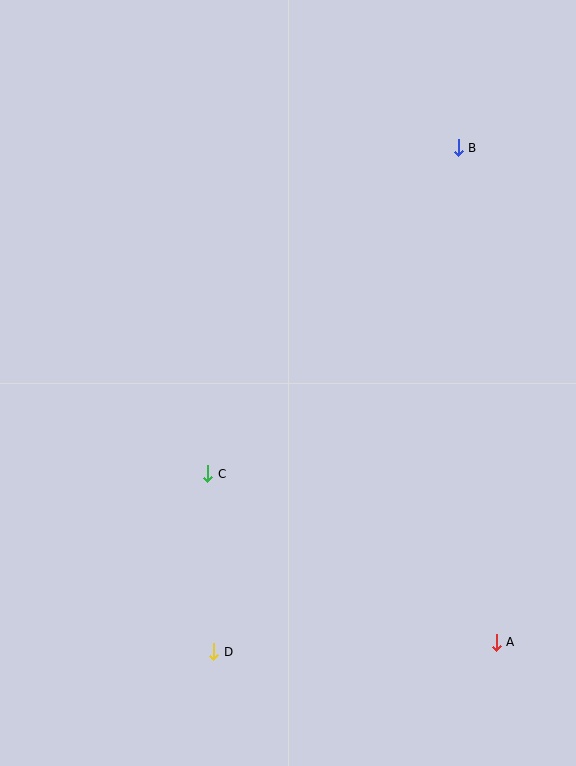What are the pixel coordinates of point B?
Point B is at (458, 148).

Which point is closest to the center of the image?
Point C at (208, 474) is closest to the center.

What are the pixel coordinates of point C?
Point C is at (208, 474).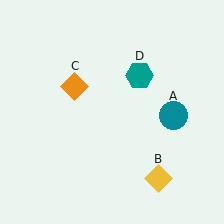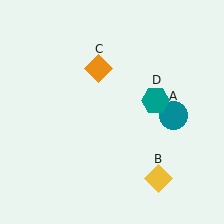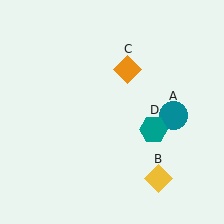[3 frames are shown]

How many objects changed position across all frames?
2 objects changed position: orange diamond (object C), teal hexagon (object D).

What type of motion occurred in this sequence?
The orange diamond (object C), teal hexagon (object D) rotated clockwise around the center of the scene.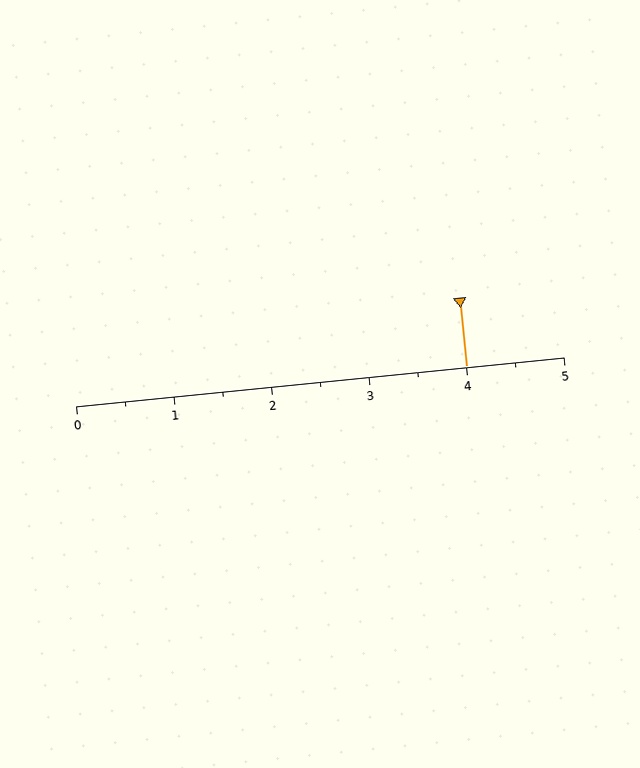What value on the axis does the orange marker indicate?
The marker indicates approximately 4.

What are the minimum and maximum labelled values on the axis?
The axis runs from 0 to 5.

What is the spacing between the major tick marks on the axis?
The major ticks are spaced 1 apart.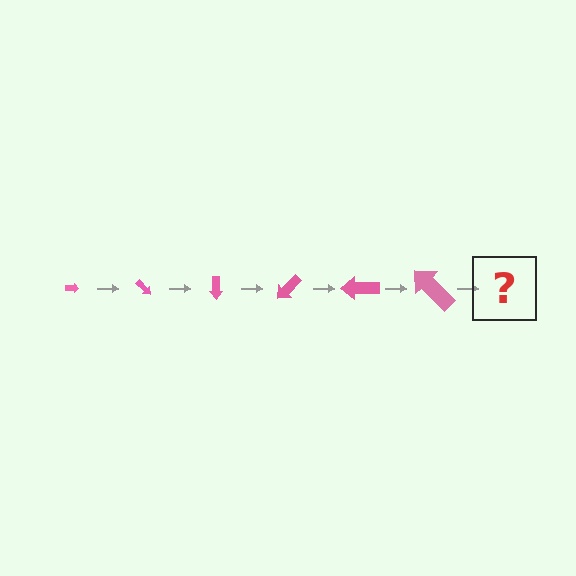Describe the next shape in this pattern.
It should be an arrow, larger than the previous one and rotated 270 degrees from the start.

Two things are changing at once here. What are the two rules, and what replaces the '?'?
The two rules are that the arrow grows larger each step and it rotates 45 degrees each step. The '?' should be an arrow, larger than the previous one and rotated 270 degrees from the start.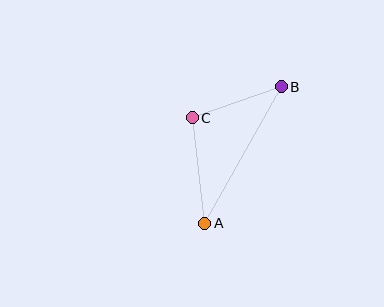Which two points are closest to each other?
Points B and C are closest to each other.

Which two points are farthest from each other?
Points A and B are farthest from each other.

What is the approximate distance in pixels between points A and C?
The distance between A and C is approximately 106 pixels.